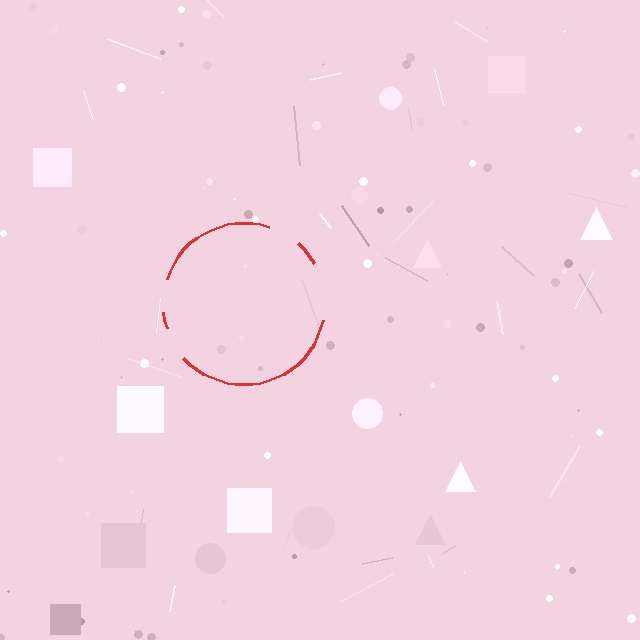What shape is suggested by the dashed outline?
The dashed outline suggests a circle.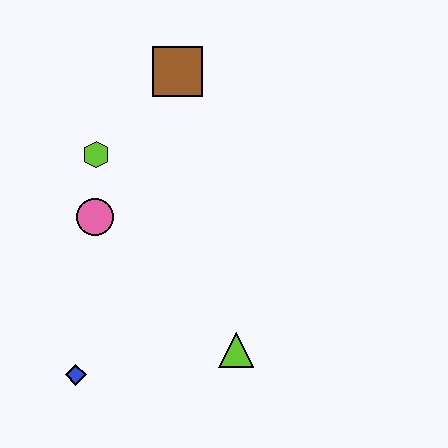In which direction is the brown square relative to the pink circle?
The brown square is above the pink circle.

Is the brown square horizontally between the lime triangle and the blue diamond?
Yes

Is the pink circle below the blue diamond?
No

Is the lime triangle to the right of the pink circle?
Yes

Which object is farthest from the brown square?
The blue diamond is farthest from the brown square.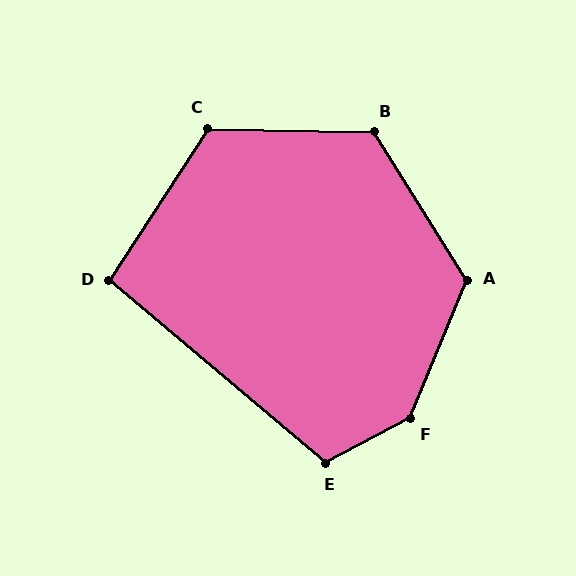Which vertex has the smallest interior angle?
D, at approximately 97 degrees.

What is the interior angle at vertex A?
Approximately 126 degrees (obtuse).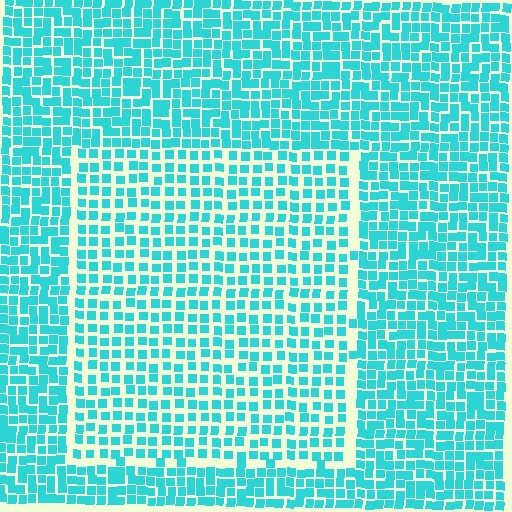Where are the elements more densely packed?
The elements are more densely packed outside the rectangle boundary.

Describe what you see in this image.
The image contains small cyan elements arranged at two different densities. A rectangle-shaped region is visible where the elements are less densely packed than the surrounding area.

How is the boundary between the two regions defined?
The boundary is defined by a change in element density (approximately 1.6x ratio). All elements are the same color, size, and shape.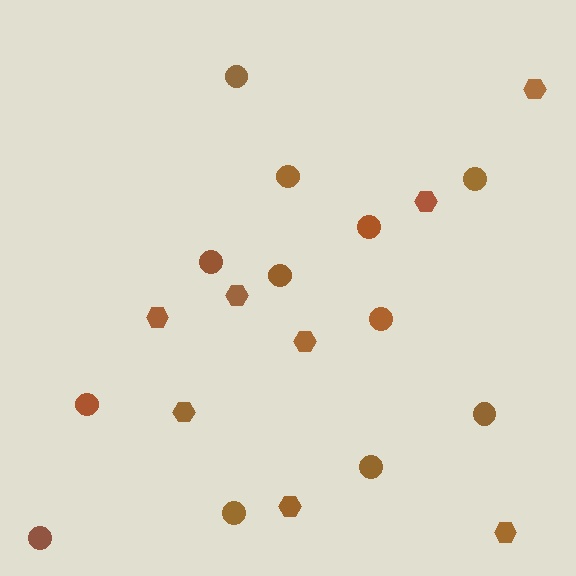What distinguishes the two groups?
There are 2 groups: one group of circles (12) and one group of hexagons (8).